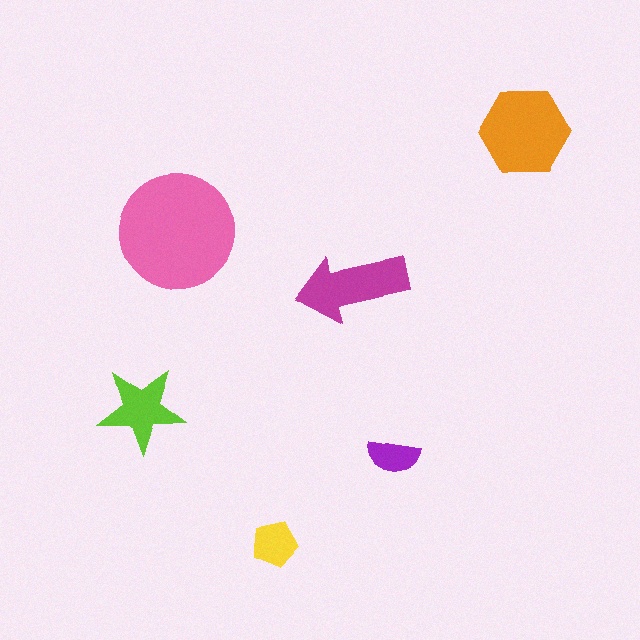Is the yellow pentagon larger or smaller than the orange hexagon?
Smaller.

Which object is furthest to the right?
The orange hexagon is rightmost.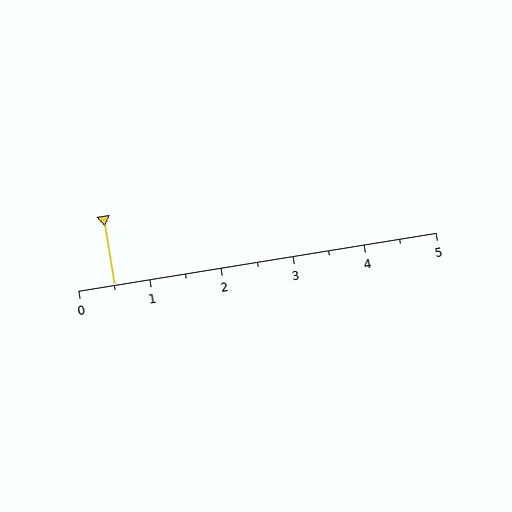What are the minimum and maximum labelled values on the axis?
The axis runs from 0 to 5.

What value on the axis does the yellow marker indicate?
The marker indicates approximately 0.5.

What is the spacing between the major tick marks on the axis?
The major ticks are spaced 1 apart.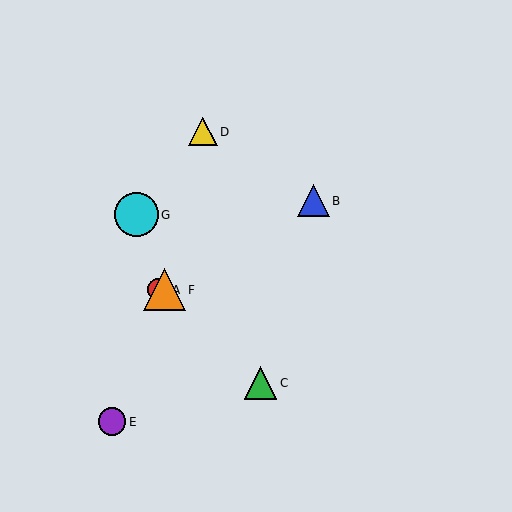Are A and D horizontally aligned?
No, A is at y≈290 and D is at y≈132.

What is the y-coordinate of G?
Object G is at y≈215.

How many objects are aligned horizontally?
2 objects (A, F) are aligned horizontally.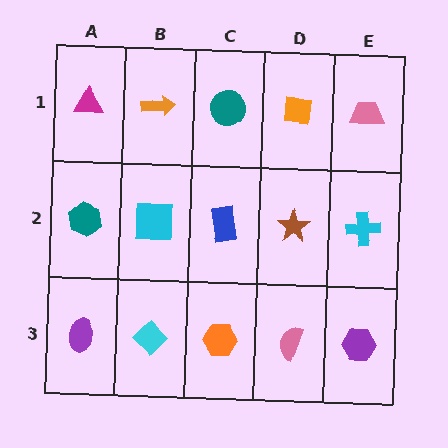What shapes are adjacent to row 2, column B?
An orange arrow (row 1, column B), a cyan diamond (row 3, column B), a teal hexagon (row 2, column A), a blue rectangle (row 2, column C).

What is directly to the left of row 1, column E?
An orange square.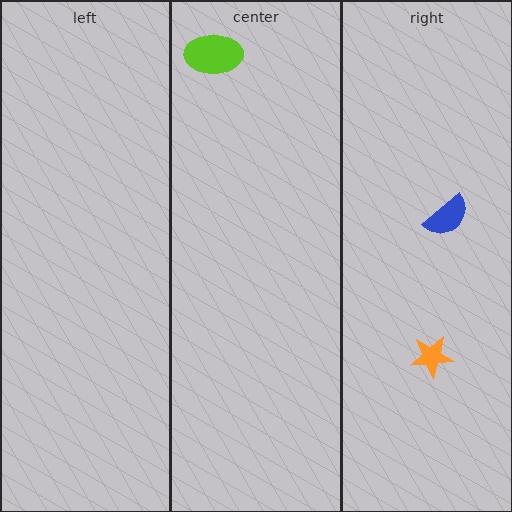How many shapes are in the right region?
2.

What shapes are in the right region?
The blue semicircle, the orange star.